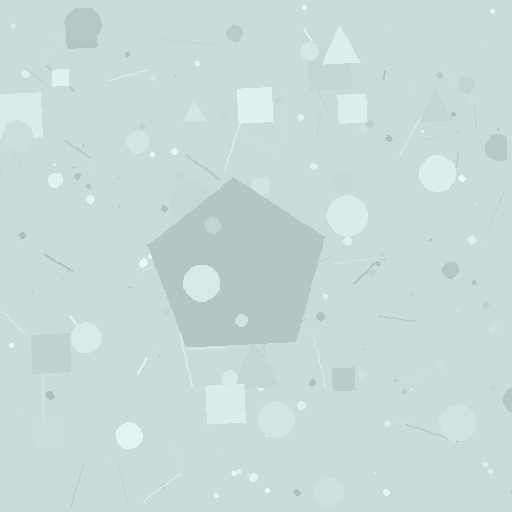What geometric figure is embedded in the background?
A pentagon is embedded in the background.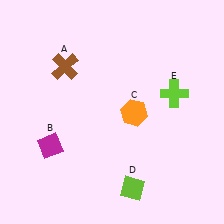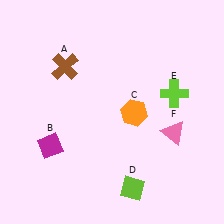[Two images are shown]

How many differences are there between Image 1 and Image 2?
There is 1 difference between the two images.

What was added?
A pink triangle (F) was added in Image 2.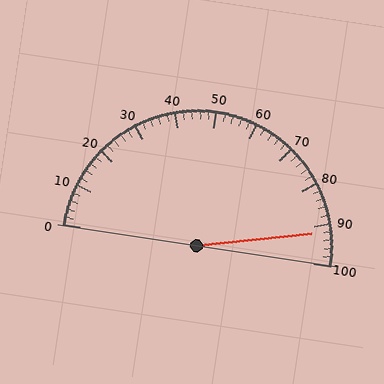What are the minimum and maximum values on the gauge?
The gauge ranges from 0 to 100.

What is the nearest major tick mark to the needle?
The nearest major tick mark is 90.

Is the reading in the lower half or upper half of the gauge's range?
The reading is in the upper half of the range (0 to 100).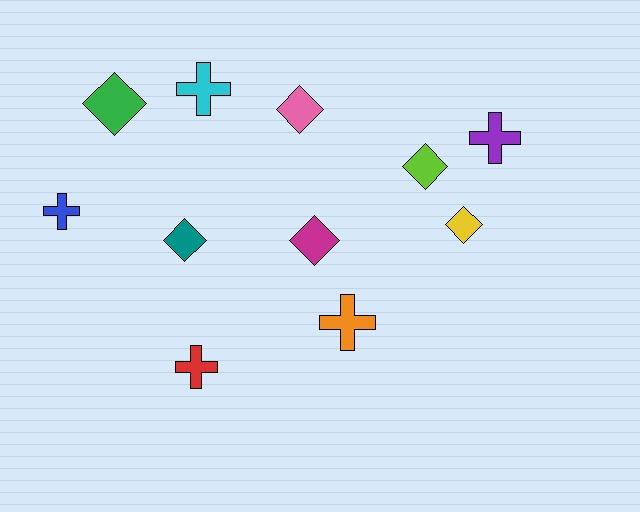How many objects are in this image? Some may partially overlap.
There are 11 objects.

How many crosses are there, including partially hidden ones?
There are 5 crosses.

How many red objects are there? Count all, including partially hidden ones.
There is 1 red object.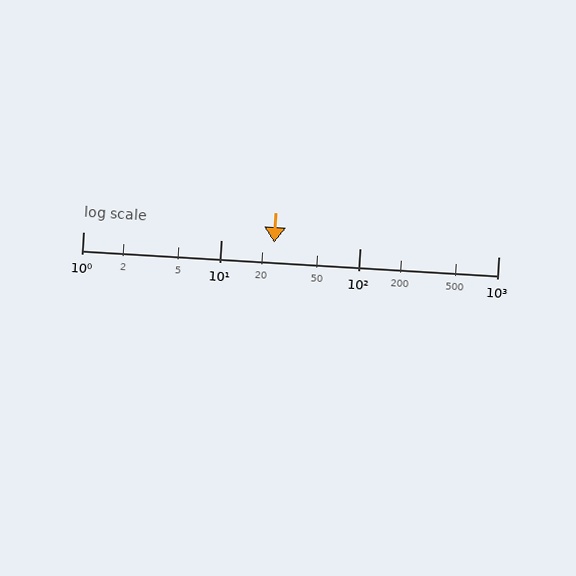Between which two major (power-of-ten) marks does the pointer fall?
The pointer is between 10 and 100.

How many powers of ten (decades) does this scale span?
The scale spans 3 decades, from 1 to 1000.